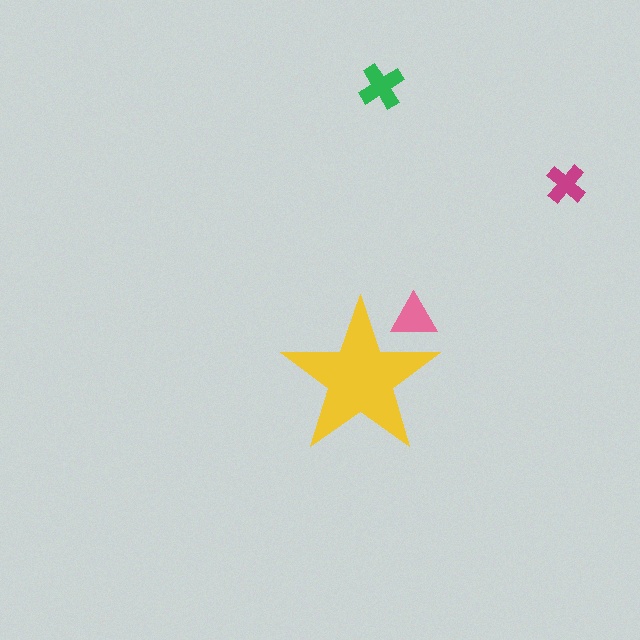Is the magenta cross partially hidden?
No, the magenta cross is fully visible.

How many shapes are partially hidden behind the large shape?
1 shape is partially hidden.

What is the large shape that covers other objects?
A yellow star.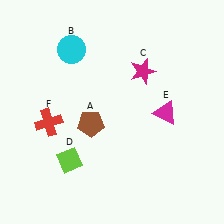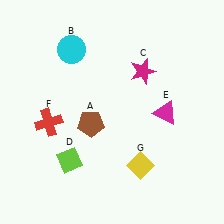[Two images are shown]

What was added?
A yellow diamond (G) was added in Image 2.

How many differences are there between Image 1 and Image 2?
There is 1 difference between the two images.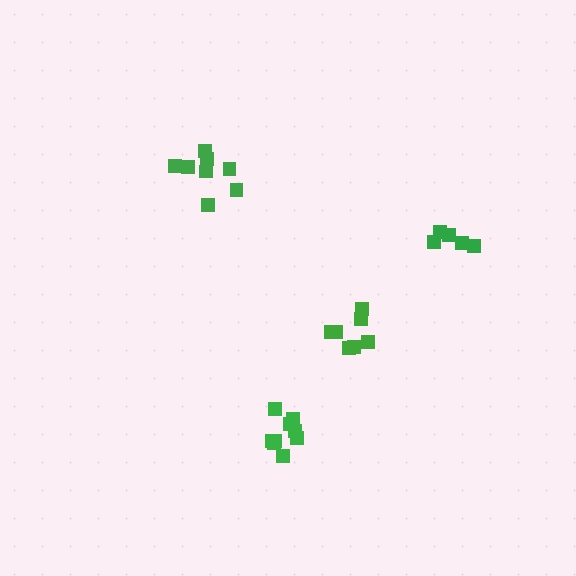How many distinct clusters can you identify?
There are 4 distinct clusters.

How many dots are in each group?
Group 1: 6 dots, Group 2: 8 dots, Group 3: 10 dots, Group 4: 7 dots (31 total).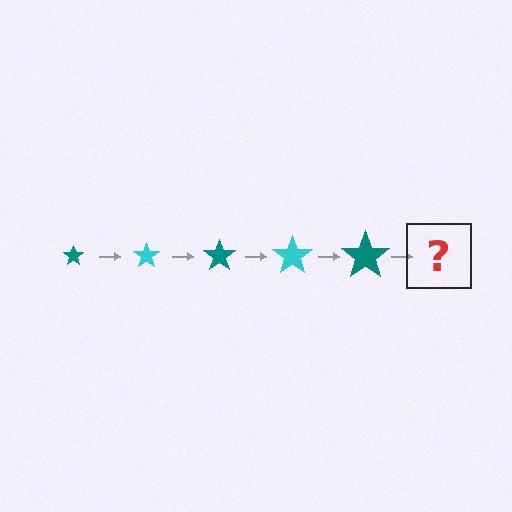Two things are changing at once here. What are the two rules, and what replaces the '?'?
The two rules are that the star grows larger each step and the color cycles through teal and cyan. The '?' should be a cyan star, larger than the previous one.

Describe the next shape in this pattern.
It should be a cyan star, larger than the previous one.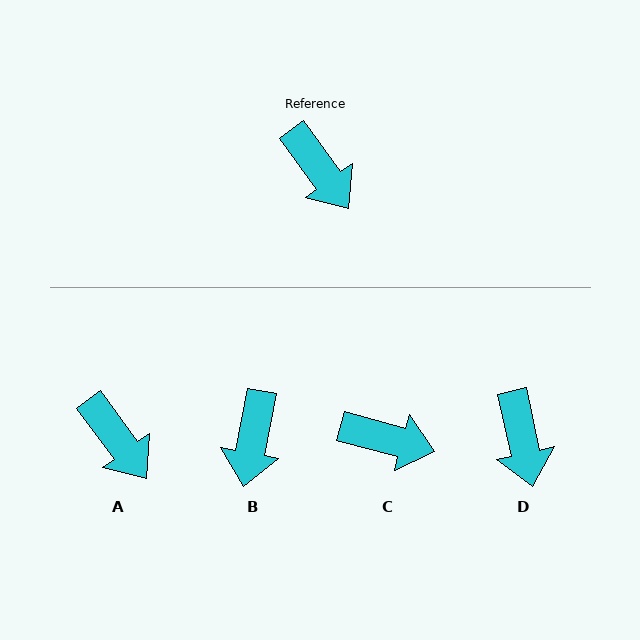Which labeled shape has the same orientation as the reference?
A.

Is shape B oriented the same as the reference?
No, it is off by about 47 degrees.